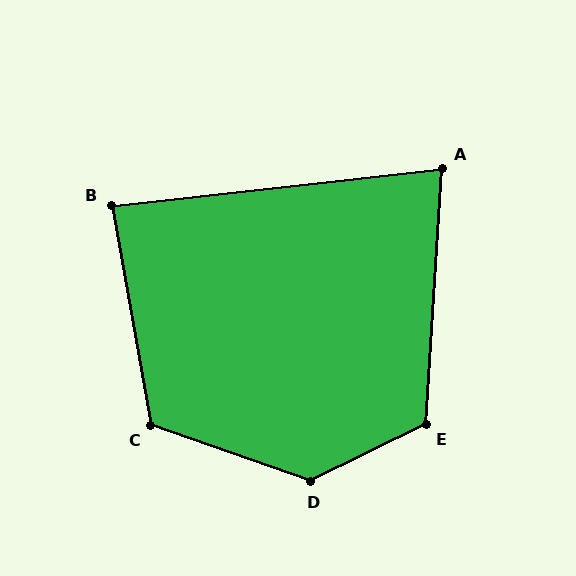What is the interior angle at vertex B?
Approximately 86 degrees (approximately right).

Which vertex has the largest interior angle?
D, at approximately 135 degrees.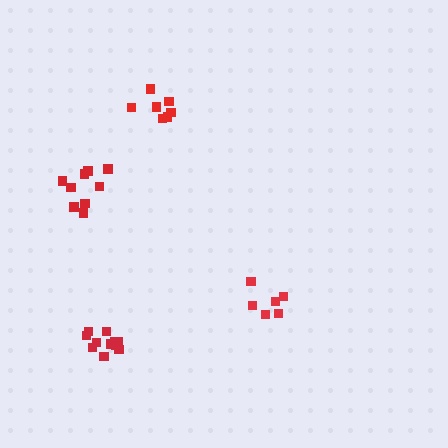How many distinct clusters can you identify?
There are 4 distinct clusters.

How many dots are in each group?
Group 1: 9 dots, Group 2: 11 dots, Group 3: 6 dots, Group 4: 7 dots (33 total).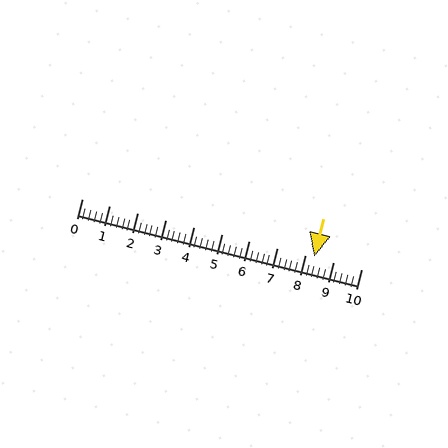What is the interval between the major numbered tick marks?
The major tick marks are spaced 1 units apart.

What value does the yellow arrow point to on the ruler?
The yellow arrow points to approximately 8.3.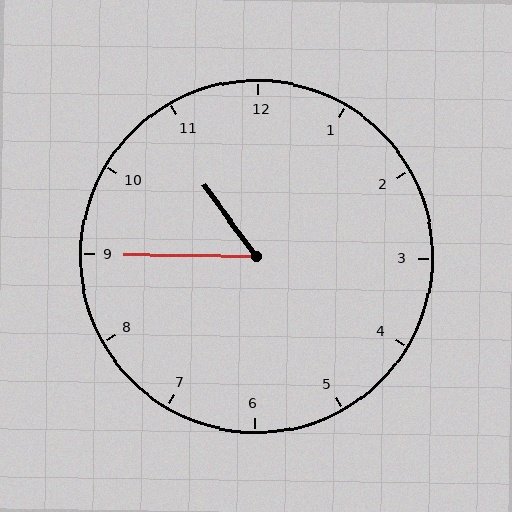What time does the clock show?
10:45.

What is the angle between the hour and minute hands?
Approximately 52 degrees.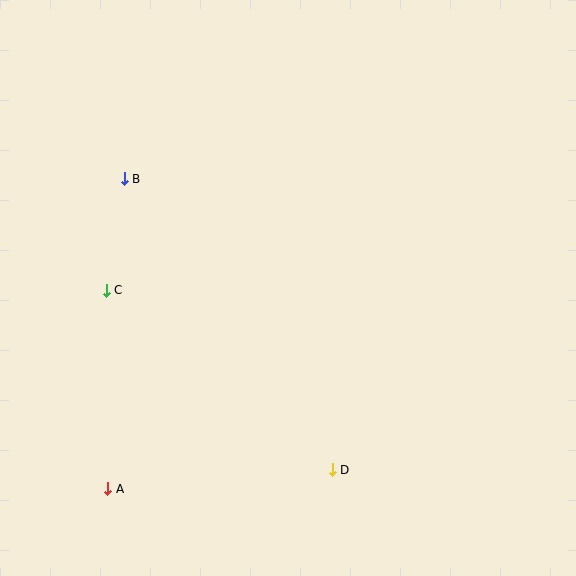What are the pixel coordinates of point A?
Point A is at (108, 489).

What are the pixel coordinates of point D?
Point D is at (332, 470).